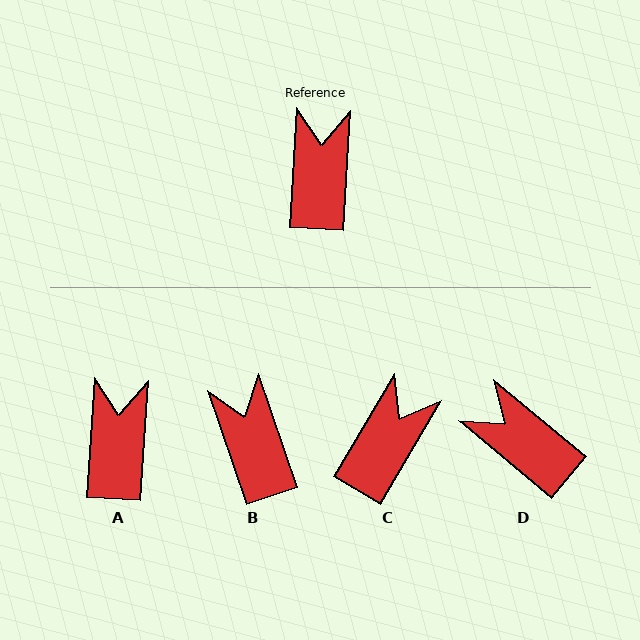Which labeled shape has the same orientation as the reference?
A.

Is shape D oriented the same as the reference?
No, it is off by about 53 degrees.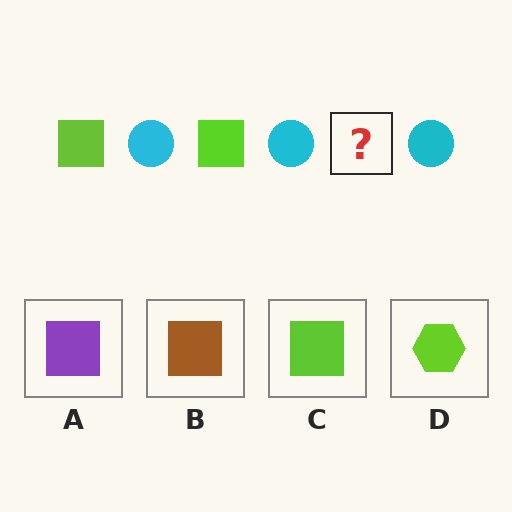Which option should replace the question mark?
Option C.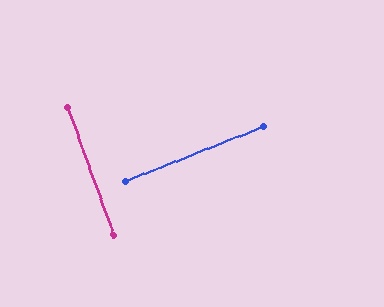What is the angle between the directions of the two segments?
Approximately 88 degrees.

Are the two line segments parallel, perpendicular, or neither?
Perpendicular — they meet at approximately 88°.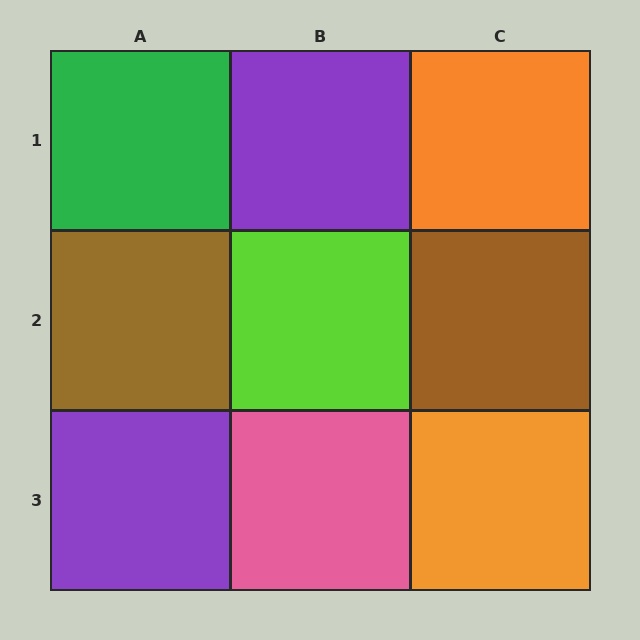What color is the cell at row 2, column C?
Brown.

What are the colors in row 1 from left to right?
Green, purple, orange.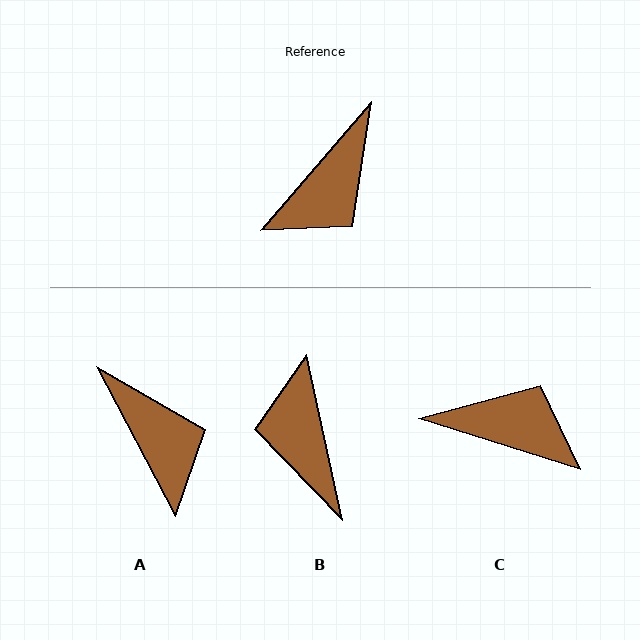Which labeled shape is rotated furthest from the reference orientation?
B, about 127 degrees away.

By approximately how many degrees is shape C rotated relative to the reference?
Approximately 113 degrees counter-clockwise.